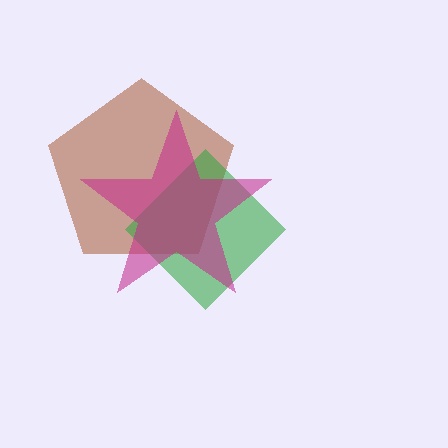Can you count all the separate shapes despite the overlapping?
Yes, there are 3 separate shapes.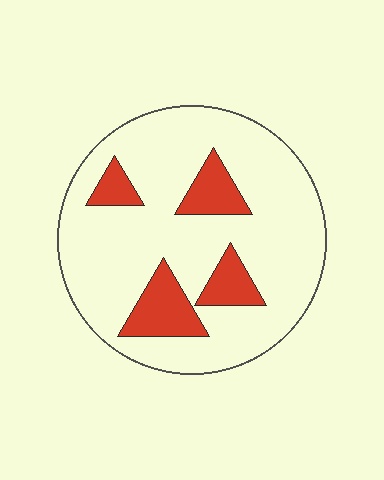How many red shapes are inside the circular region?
4.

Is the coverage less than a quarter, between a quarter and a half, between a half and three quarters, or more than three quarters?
Less than a quarter.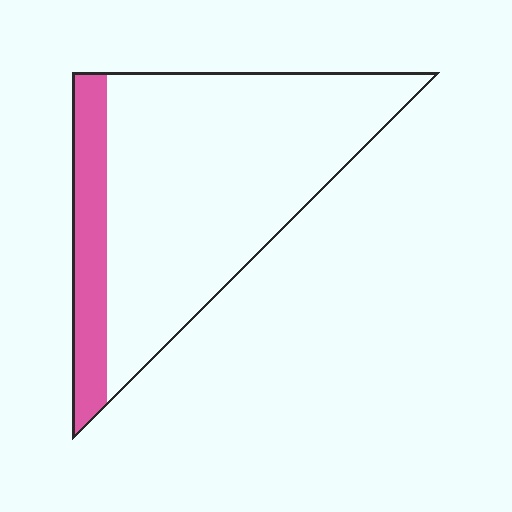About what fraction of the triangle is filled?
About one sixth (1/6).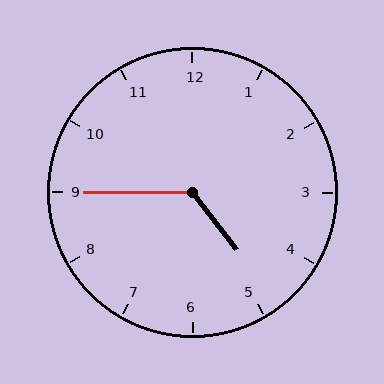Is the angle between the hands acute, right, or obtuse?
It is obtuse.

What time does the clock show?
4:45.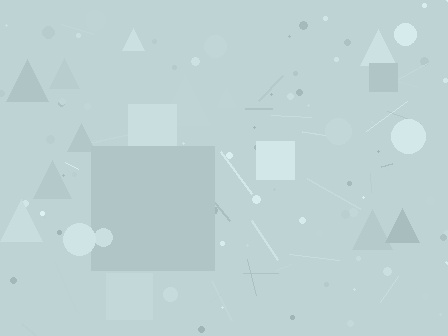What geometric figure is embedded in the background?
A square is embedded in the background.